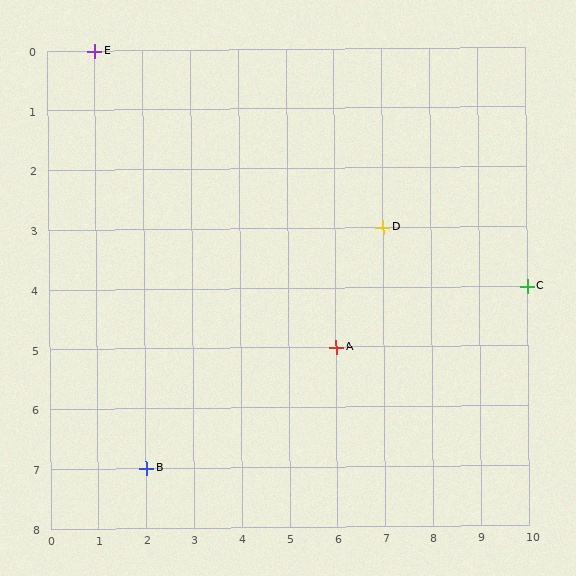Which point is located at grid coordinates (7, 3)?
Point D is at (7, 3).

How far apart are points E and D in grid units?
Points E and D are 6 columns and 3 rows apart (about 6.7 grid units diagonally).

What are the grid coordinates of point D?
Point D is at grid coordinates (7, 3).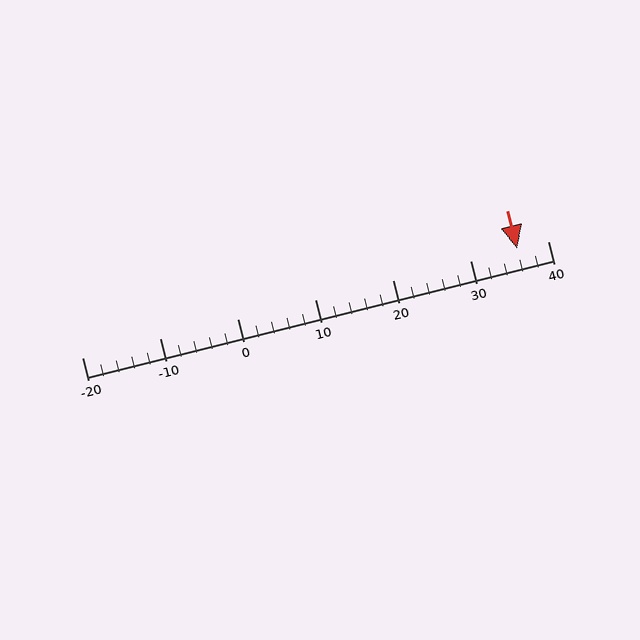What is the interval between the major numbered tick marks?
The major tick marks are spaced 10 units apart.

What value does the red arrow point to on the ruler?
The red arrow points to approximately 36.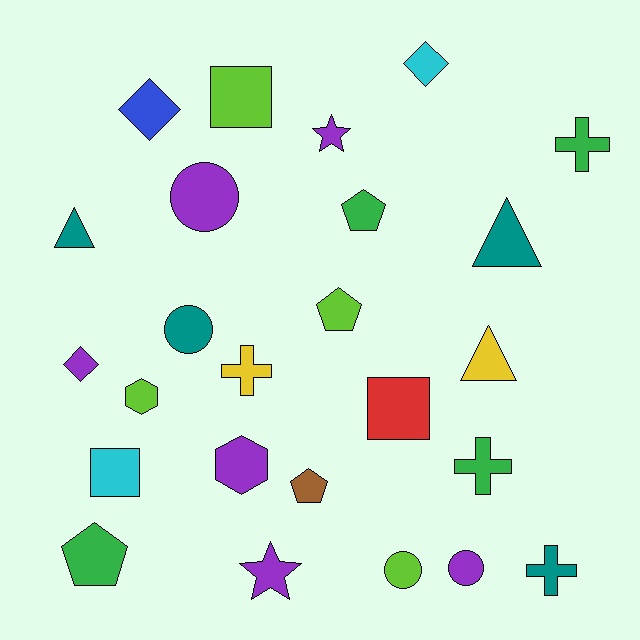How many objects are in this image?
There are 25 objects.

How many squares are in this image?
There are 3 squares.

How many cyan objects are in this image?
There are 2 cyan objects.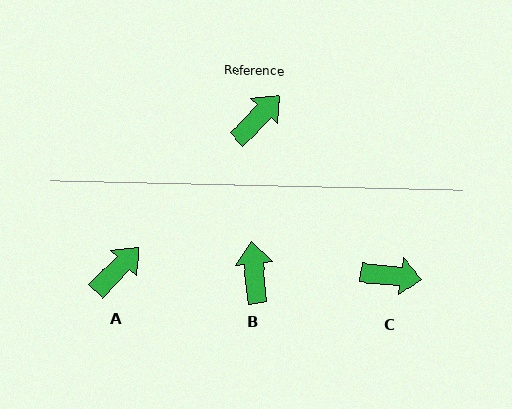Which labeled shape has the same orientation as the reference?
A.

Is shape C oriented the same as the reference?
No, it is off by about 51 degrees.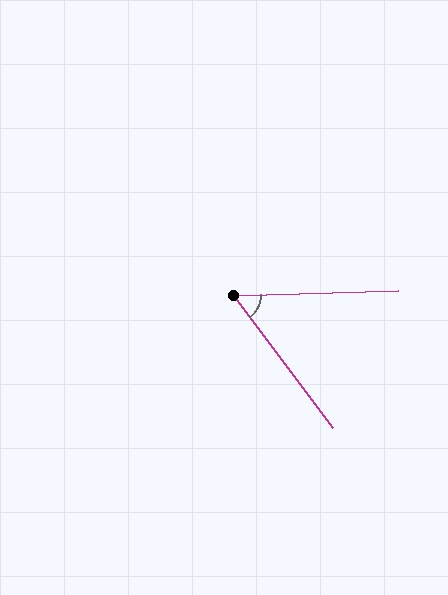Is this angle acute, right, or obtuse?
It is acute.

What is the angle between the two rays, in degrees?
Approximately 55 degrees.